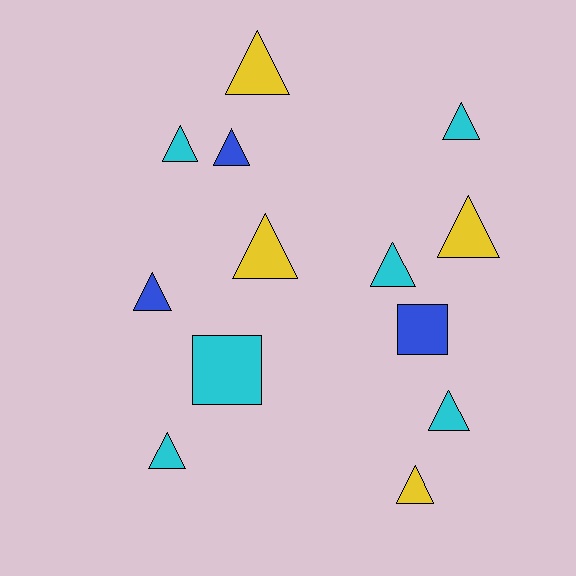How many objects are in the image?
There are 13 objects.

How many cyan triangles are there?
There are 5 cyan triangles.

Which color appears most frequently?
Cyan, with 6 objects.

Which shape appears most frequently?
Triangle, with 11 objects.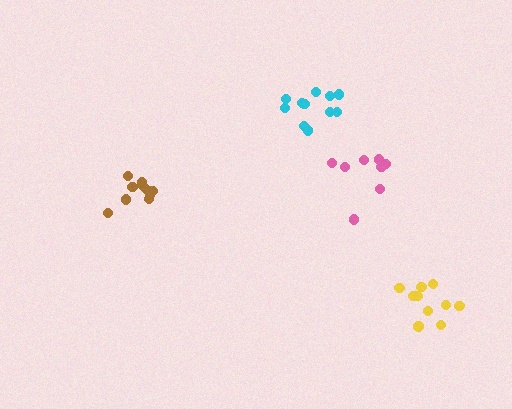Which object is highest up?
The cyan cluster is topmost.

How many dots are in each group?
Group 1: 10 dots, Group 2: 11 dots, Group 3: 10 dots, Group 4: 8 dots (39 total).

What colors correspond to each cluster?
The clusters are colored: brown, cyan, yellow, pink.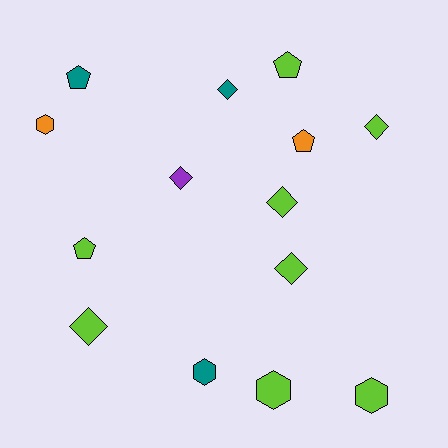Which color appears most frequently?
Lime, with 8 objects.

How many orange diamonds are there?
There are no orange diamonds.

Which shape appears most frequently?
Diamond, with 6 objects.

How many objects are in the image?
There are 14 objects.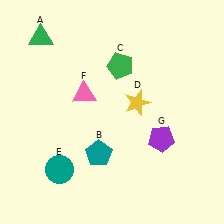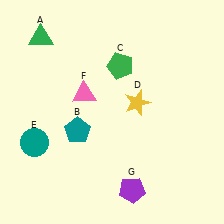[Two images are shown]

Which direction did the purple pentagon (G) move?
The purple pentagon (G) moved down.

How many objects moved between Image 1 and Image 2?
3 objects moved between the two images.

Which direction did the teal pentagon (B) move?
The teal pentagon (B) moved up.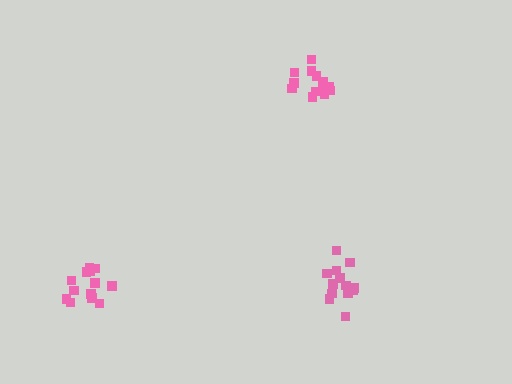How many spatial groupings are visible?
There are 3 spatial groupings.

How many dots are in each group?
Group 1: 14 dots, Group 2: 13 dots, Group 3: 13 dots (40 total).